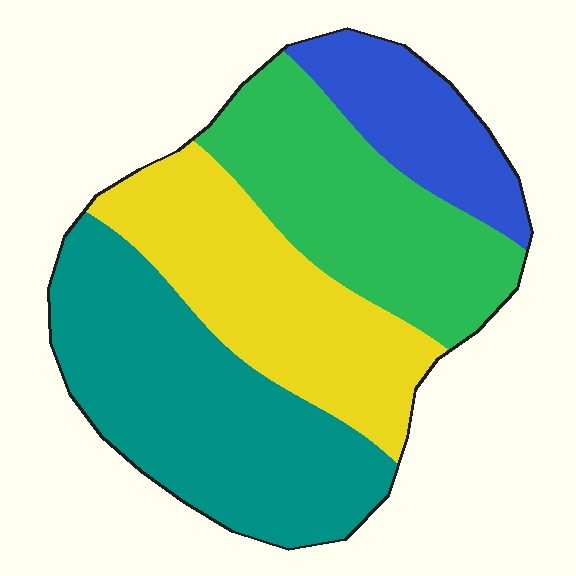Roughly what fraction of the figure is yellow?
Yellow takes up about one quarter (1/4) of the figure.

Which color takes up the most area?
Teal, at roughly 35%.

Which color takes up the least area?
Blue, at roughly 15%.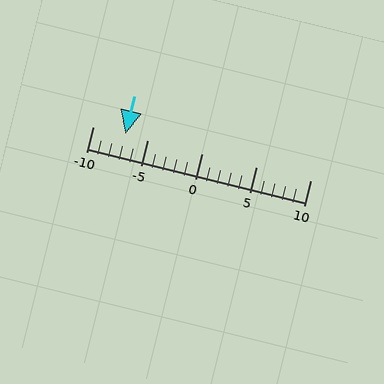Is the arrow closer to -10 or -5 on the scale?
The arrow is closer to -5.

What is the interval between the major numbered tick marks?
The major tick marks are spaced 5 units apart.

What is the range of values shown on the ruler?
The ruler shows values from -10 to 10.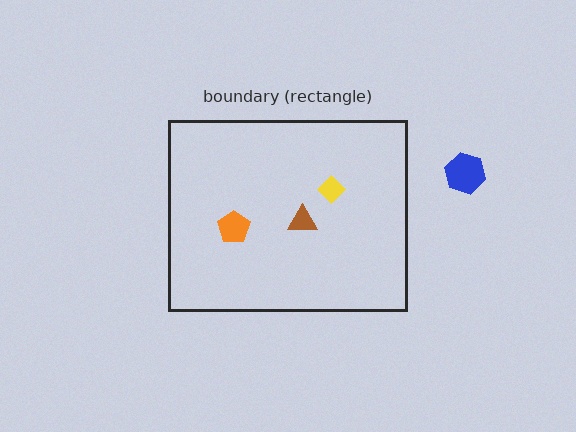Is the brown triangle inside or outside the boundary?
Inside.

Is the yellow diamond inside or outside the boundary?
Inside.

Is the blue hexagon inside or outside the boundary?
Outside.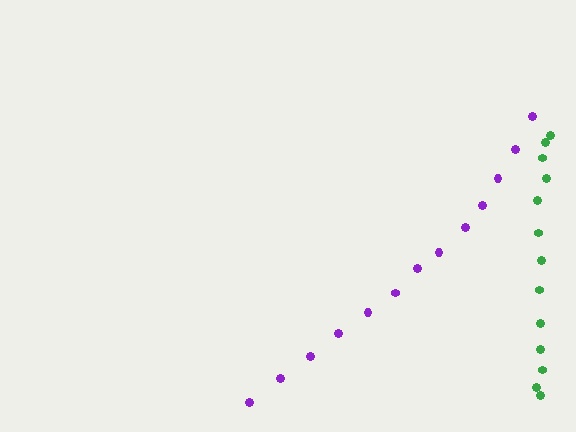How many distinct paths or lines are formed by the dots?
There are 2 distinct paths.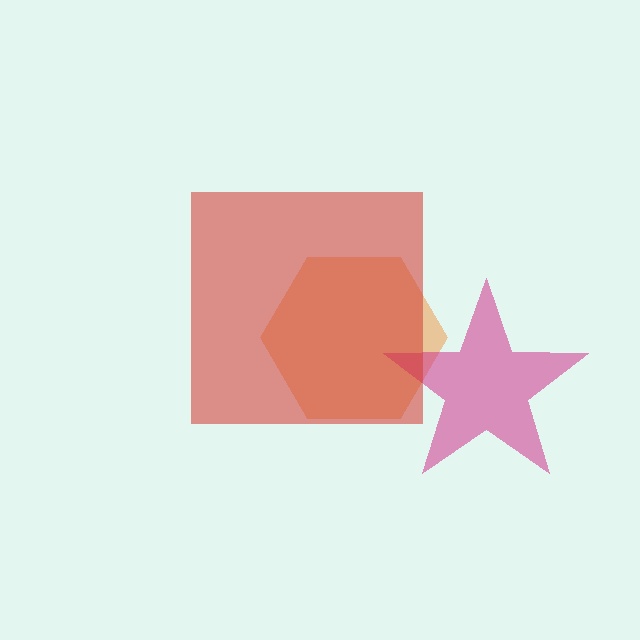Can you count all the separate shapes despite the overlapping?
Yes, there are 3 separate shapes.